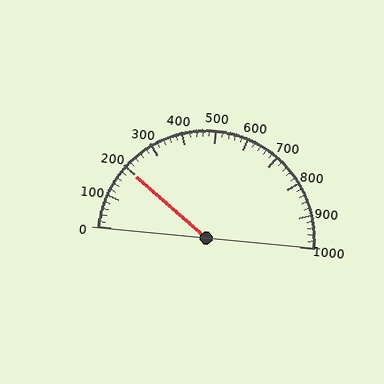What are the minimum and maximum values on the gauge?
The gauge ranges from 0 to 1000.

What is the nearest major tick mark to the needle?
The nearest major tick mark is 200.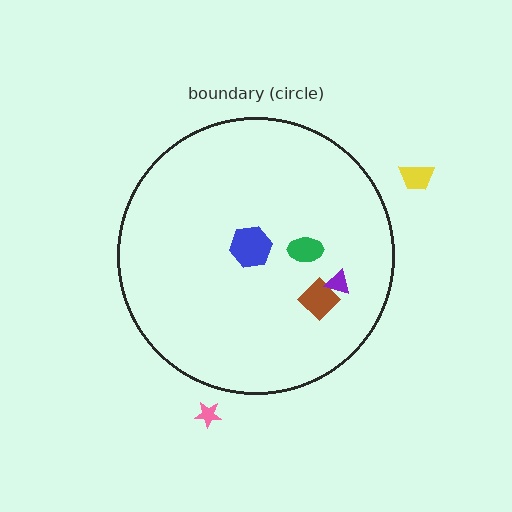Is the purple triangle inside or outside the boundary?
Inside.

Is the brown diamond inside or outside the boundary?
Inside.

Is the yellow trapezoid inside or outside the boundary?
Outside.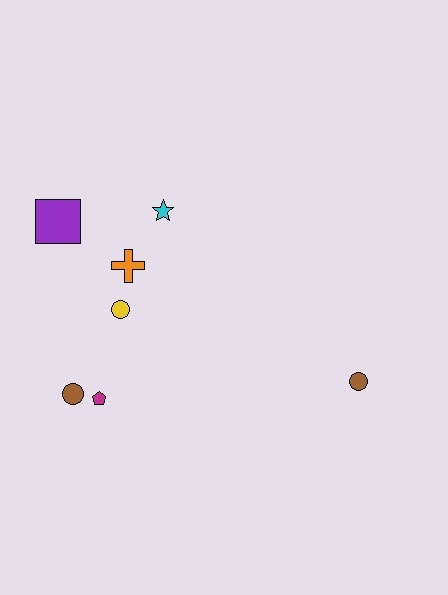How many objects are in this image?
There are 7 objects.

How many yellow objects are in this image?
There is 1 yellow object.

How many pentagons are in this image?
There is 1 pentagon.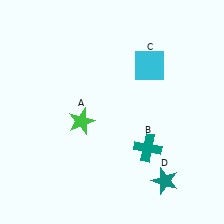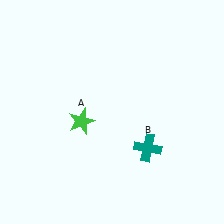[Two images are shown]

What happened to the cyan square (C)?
The cyan square (C) was removed in Image 2. It was in the top-right area of Image 1.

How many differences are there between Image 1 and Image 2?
There are 2 differences between the two images.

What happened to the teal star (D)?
The teal star (D) was removed in Image 2. It was in the bottom-right area of Image 1.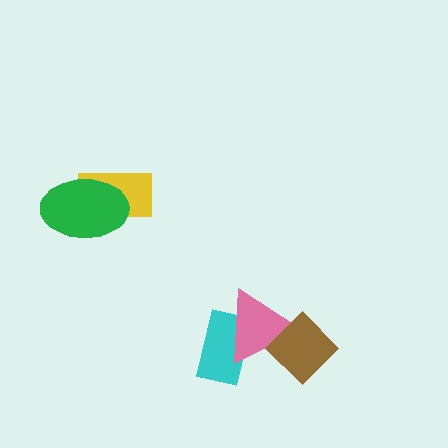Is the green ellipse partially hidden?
No, no other shape covers it.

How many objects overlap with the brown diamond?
1 object overlaps with the brown diamond.